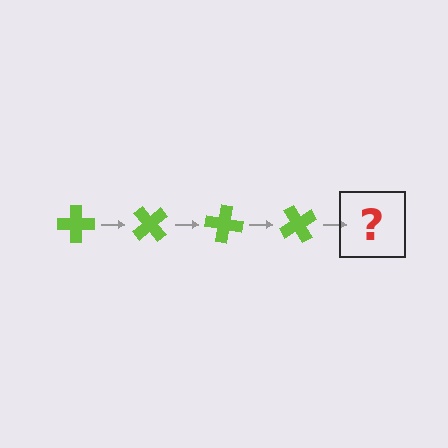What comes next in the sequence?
The next element should be a lime cross rotated 200 degrees.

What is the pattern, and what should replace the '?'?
The pattern is that the cross rotates 50 degrees each step. The '?' should be a lime cross rotated 200 degrees.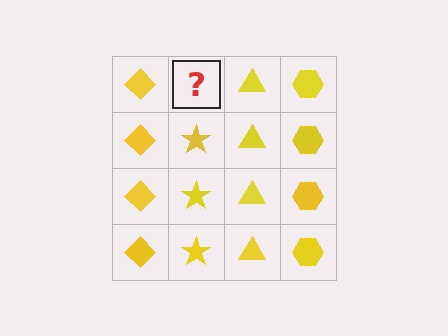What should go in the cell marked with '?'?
The missing cell should contain a yellow star.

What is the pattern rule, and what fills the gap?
The rule is that each column has a consistent shape. The gap should be filled with a yellow star.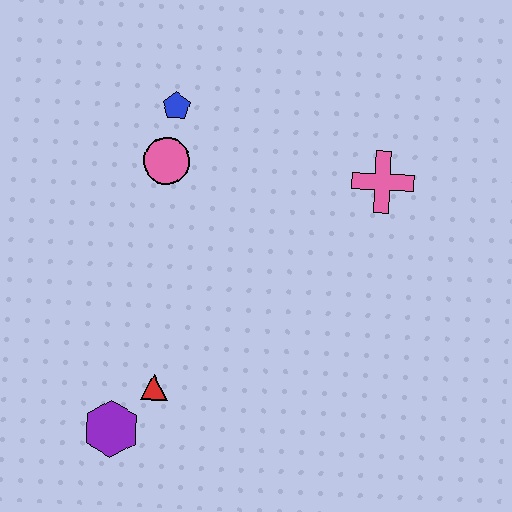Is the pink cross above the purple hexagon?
Yes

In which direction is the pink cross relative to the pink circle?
The pink cross is to the right of the pink circle.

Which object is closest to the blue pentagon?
The pink circle is closest to the blue pentagon.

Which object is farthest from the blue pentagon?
The purple hexagon is farthest from the blue pentagon.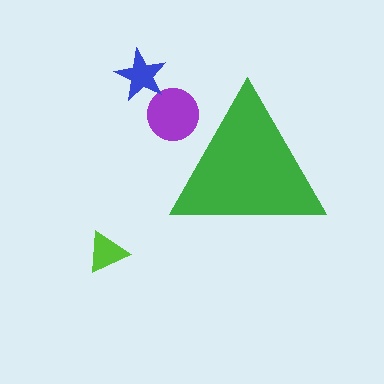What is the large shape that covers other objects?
A green triangle.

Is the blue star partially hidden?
No, the blue star is fully visible.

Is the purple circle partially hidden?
Yes, the purple circle is partially hidden behind the green triangle.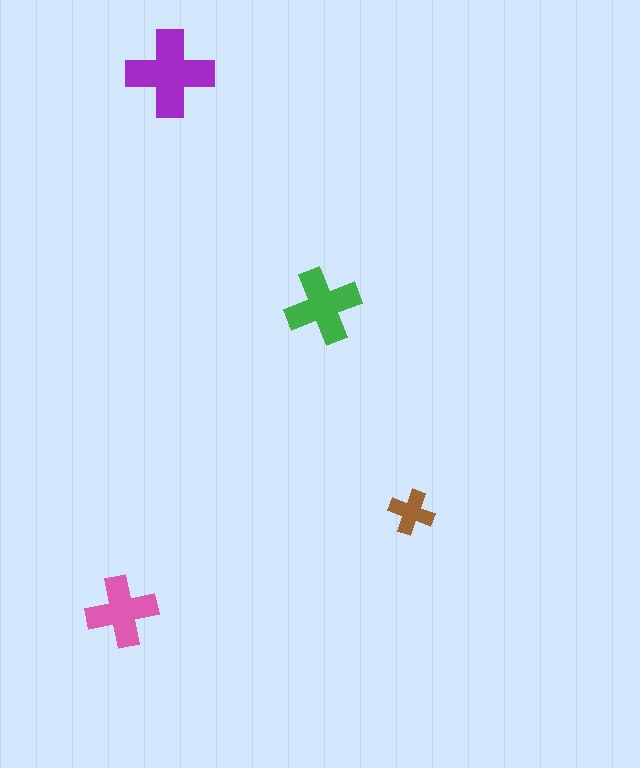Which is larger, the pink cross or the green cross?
The green one.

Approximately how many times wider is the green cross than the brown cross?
About 1.5 times wider.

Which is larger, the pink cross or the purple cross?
The purple one.